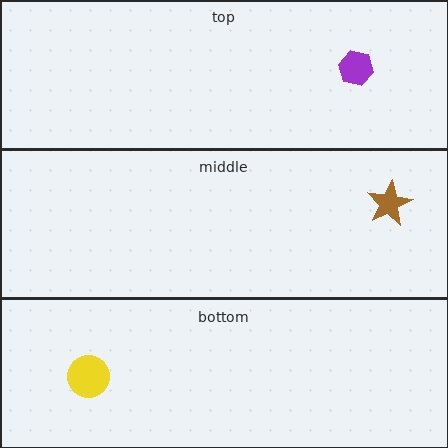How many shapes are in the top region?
1.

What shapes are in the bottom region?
The yellow circle.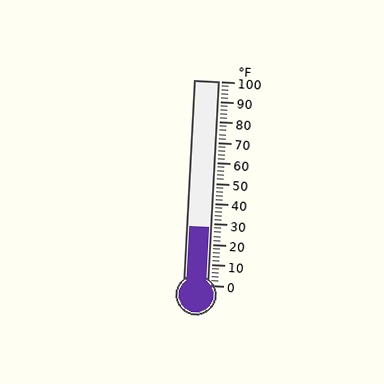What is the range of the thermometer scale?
The thermometer scale ranges from 0°F to 100°F.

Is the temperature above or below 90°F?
The temperature is below 90°F.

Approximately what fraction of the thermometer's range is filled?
The thermometer is filled to approximately 30% of its range.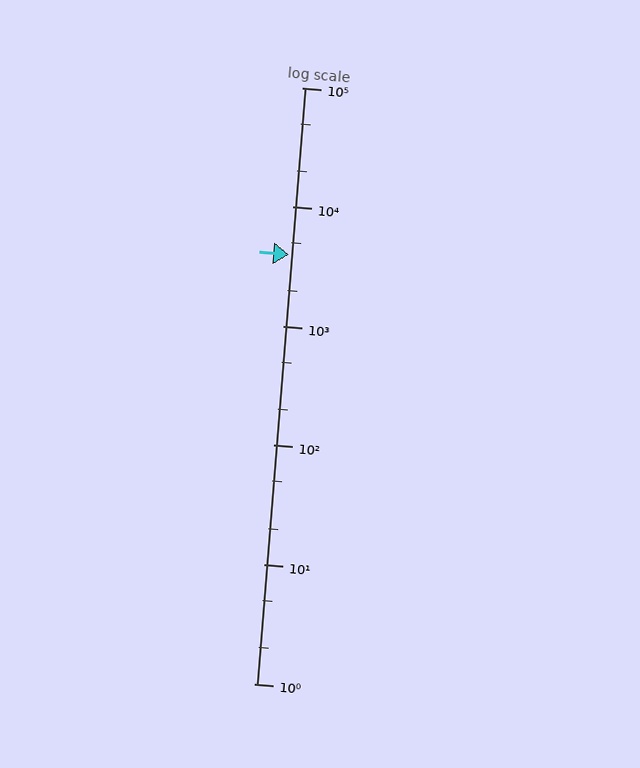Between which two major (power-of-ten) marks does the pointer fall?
The pointer is between 1000 and 10000.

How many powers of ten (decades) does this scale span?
The scale spans 5 decades, from 1 to 100000.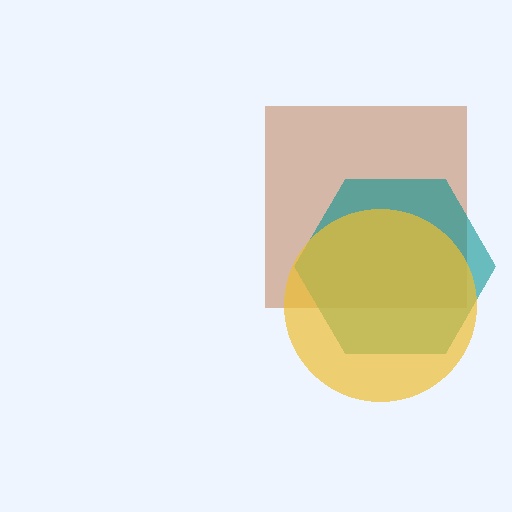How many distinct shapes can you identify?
There are 3 distinct shapes: a brown square, a teal hexagon, a yellow circle.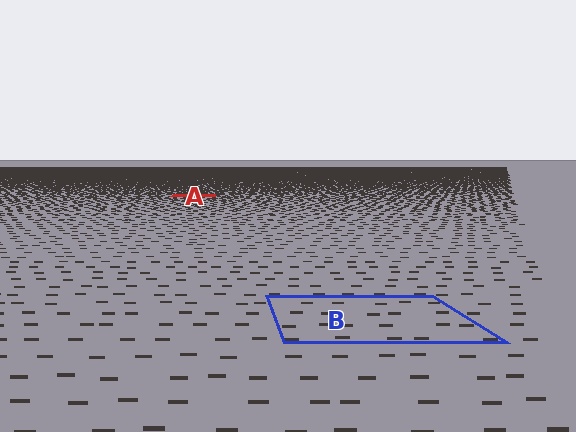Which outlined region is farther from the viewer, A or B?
Region A is farther from the viewer — the texture elements inside it appear smaller and more densely packed.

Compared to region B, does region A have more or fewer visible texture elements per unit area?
Region A has more texture elements per unit area — they are packed more densely because it is farther away.